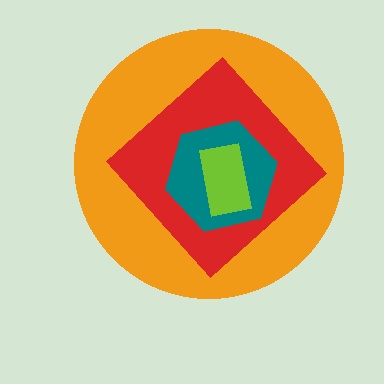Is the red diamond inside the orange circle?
Yes.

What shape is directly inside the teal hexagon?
The lime rectangle.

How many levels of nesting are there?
4.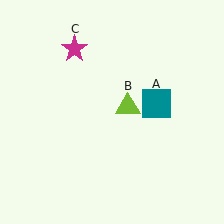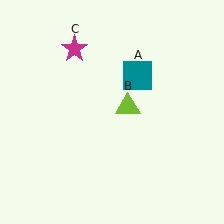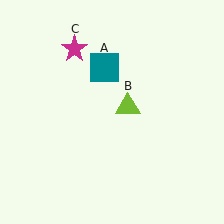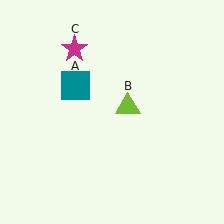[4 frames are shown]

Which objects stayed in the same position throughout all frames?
Lime triangle (object B) and magenta star (object C) remained stationary.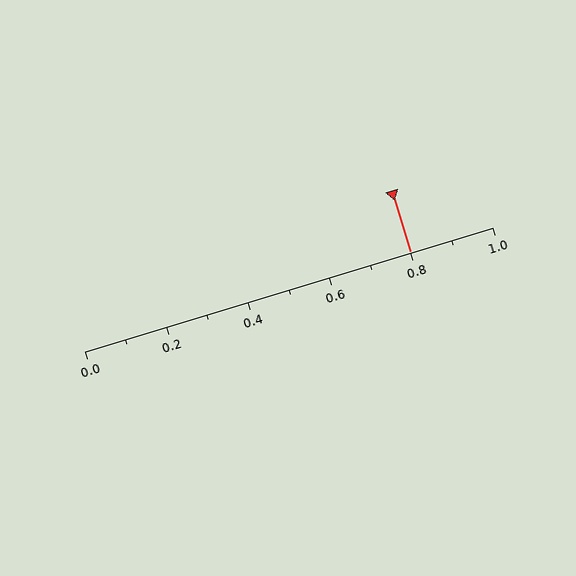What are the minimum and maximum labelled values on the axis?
The axis runs from 0.0 to 1.0.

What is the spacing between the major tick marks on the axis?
The major ticks are spaced 0.2 apart.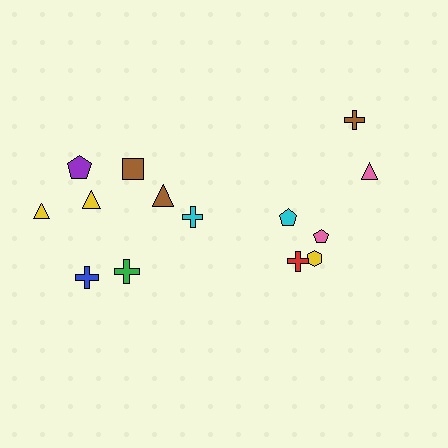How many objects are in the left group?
There are 8 objects.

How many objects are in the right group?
There are 6 objects.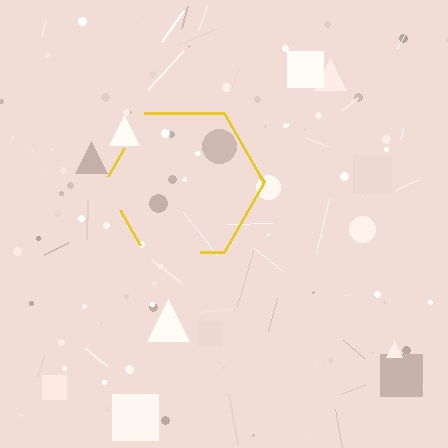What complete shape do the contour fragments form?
The contour fragments form a hexagon.